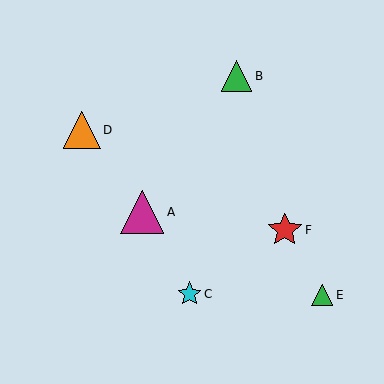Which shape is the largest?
The magenta triangle (labeled A) is the largest.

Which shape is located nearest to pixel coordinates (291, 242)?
The red star (labeled F) at (285, 230) is nearest to that location.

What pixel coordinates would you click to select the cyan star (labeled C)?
Click at (190, 294) to select the cyan star C.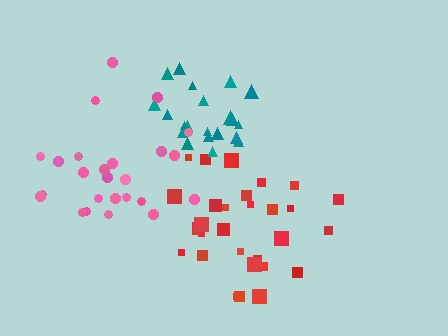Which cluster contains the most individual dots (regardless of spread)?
Red (30).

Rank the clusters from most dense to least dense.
teal, red, pink.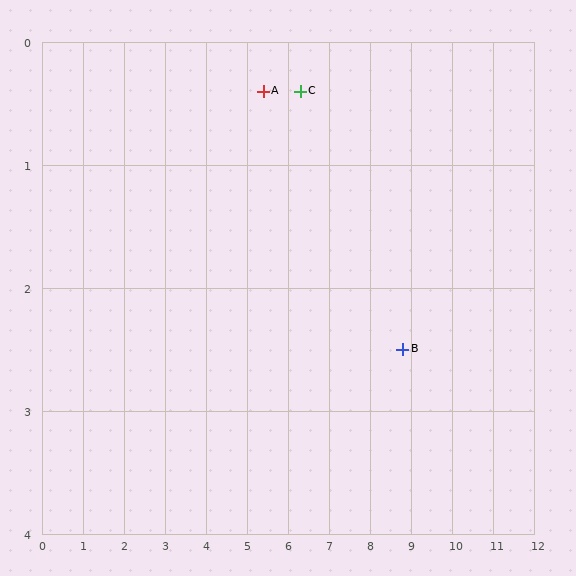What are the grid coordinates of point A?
Point A is at approximately (5.4, 0.4).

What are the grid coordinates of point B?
Point B is at approximately (8.8, 2.5).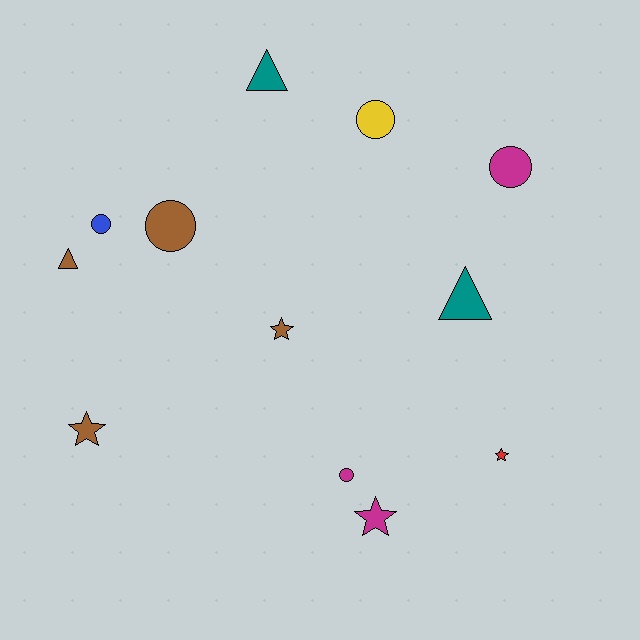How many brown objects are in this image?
There are 4 brown objects.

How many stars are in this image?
There are 4 stars.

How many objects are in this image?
There are 12 objects.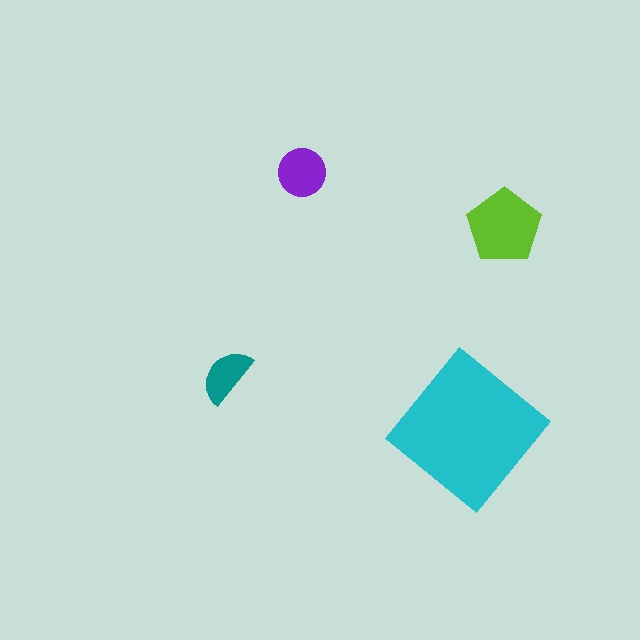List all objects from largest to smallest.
The cyan diamond, the lime pentagon, the purple circle, the teal semicircle.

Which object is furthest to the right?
The lime pentagon is rightmost.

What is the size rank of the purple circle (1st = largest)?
3rd.